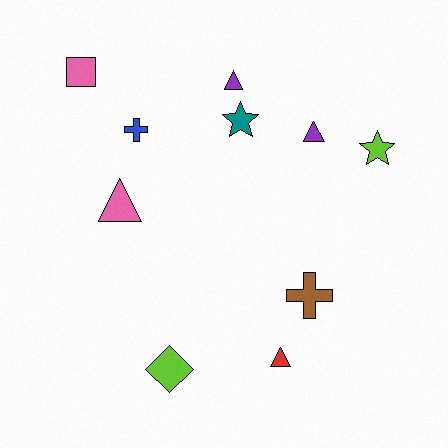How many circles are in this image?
There are no circles.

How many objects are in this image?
There are 10 objects.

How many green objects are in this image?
There are no green objects.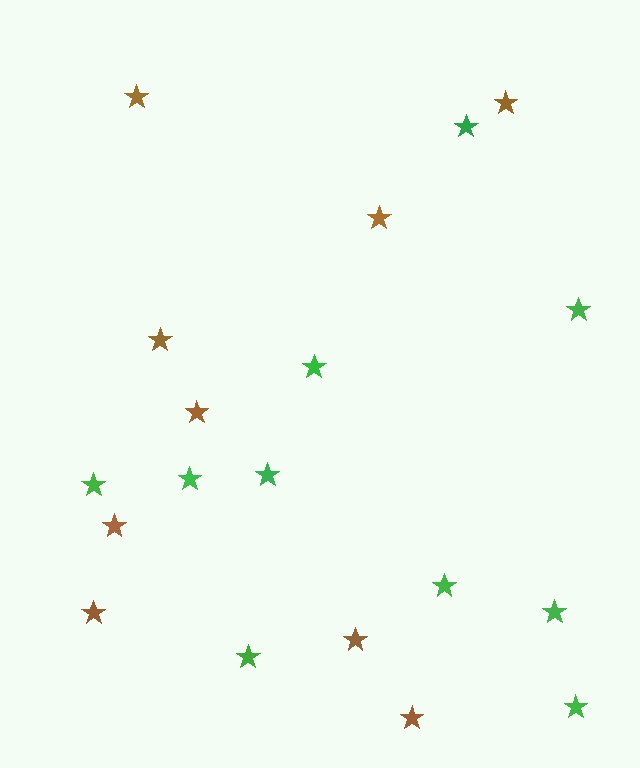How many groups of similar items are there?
There are 2 groups: one group of brown stars (9) and one group of green stars (10).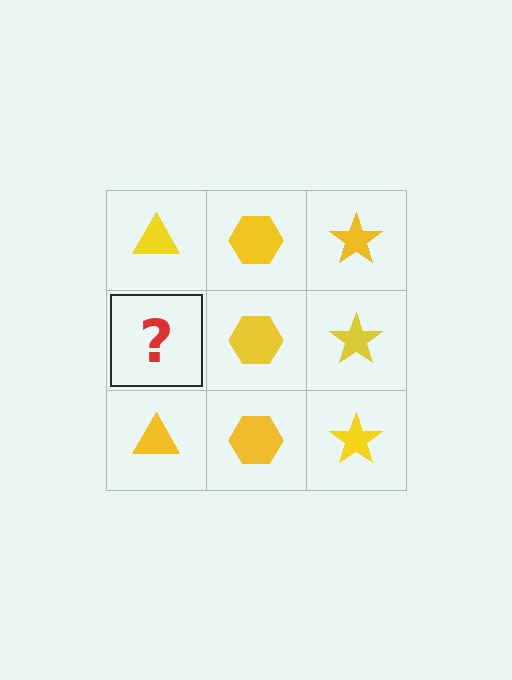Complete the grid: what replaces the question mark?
The question mark should be replaced with a yellow triangle.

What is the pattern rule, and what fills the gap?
The rule is that each column has a consistent shape. The gap should be filled with a yellow triangle.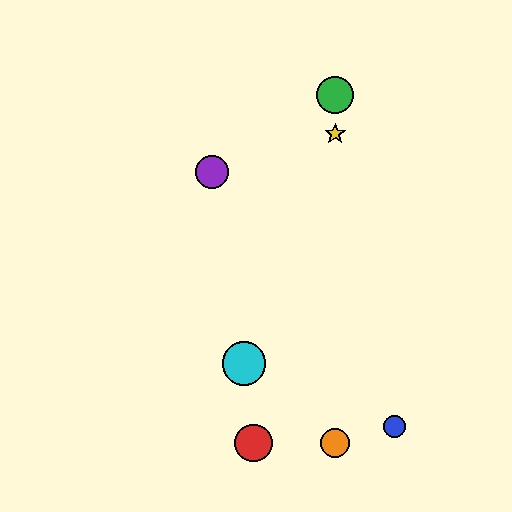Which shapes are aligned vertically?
The green circle, the yellow star, the orange circle are aligned vertically.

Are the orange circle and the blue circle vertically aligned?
No, the orange circle is at x≈335 and the blue circle is at x≈394.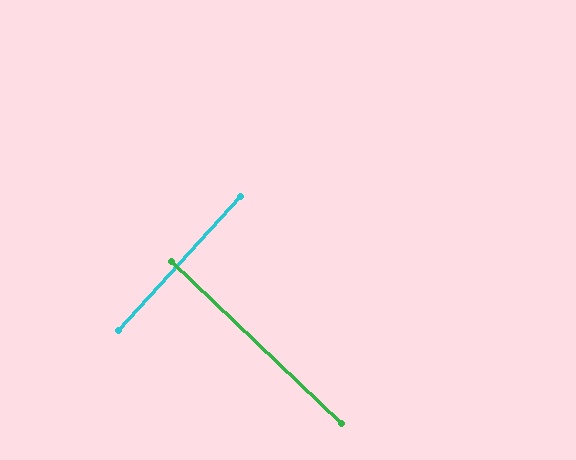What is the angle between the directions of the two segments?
Approximately 89 degrees.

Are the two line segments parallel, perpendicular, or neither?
Perpendicular — they meet at approximately 89°.